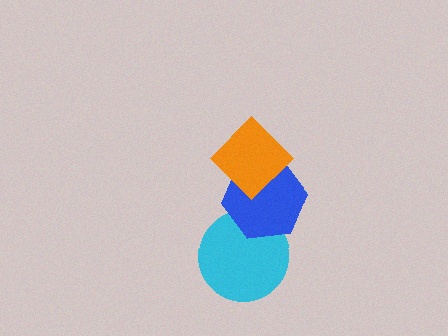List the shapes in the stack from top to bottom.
From top to bottom: the orange diamond, the blue hexagon, the cyan circle.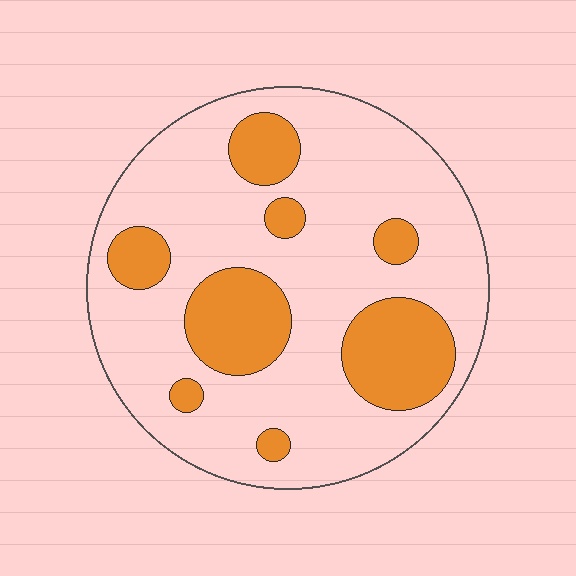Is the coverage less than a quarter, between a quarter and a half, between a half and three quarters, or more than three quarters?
Less than a quarter.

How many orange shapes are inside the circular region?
8.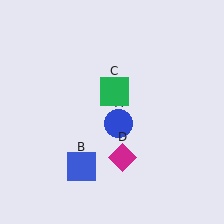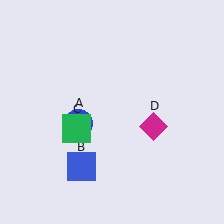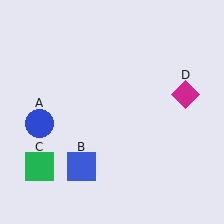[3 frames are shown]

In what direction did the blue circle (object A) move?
The blue circle (object A) moved left.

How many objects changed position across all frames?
3 objects changed position: blue circle (object A), green square (object C), magenta diamond (object D).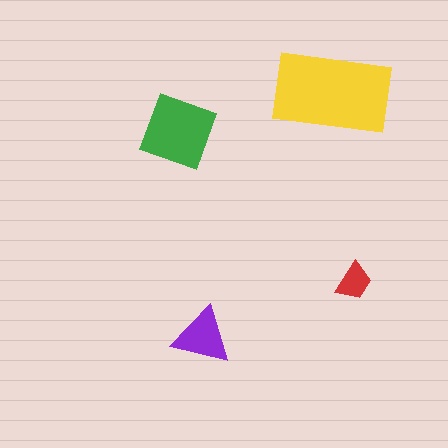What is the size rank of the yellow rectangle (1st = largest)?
1st.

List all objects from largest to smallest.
The yellow rectangle, the green square, the purple triangle, the red trapezoid.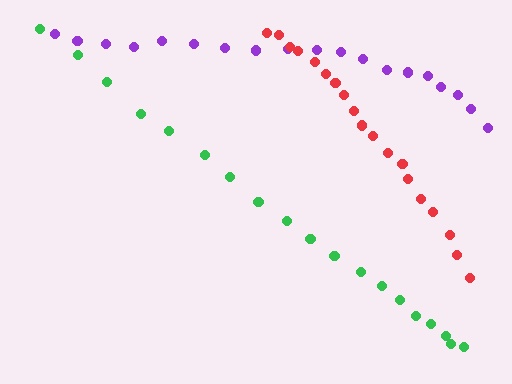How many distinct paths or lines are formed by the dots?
There are 3 distinct paths.